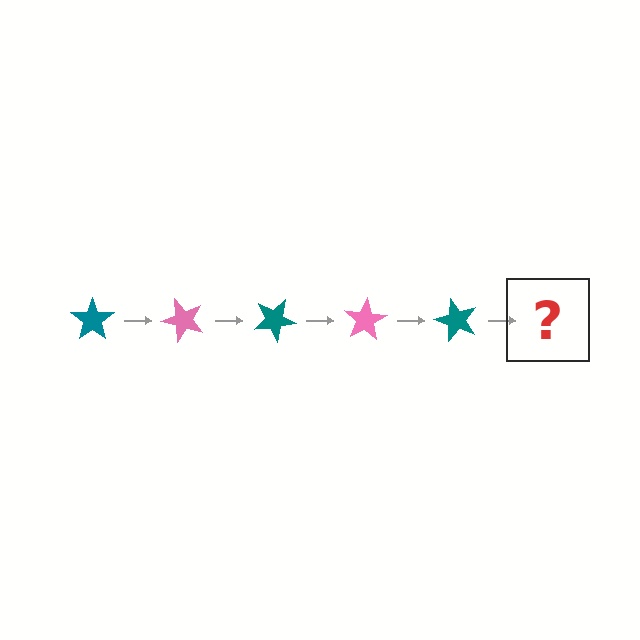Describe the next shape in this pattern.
It should be a pink star, rotated 250 degrees from the start.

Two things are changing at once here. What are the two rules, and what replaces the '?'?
The two rules are that it rotates 50 degrees each step and the color cycles through teal and pink. The '?' should be a pink star, rotated 250 degrees from the start.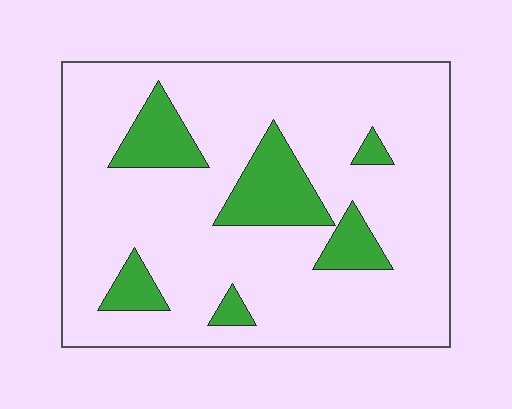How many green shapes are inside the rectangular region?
6.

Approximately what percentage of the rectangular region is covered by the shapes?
Approximately 15%.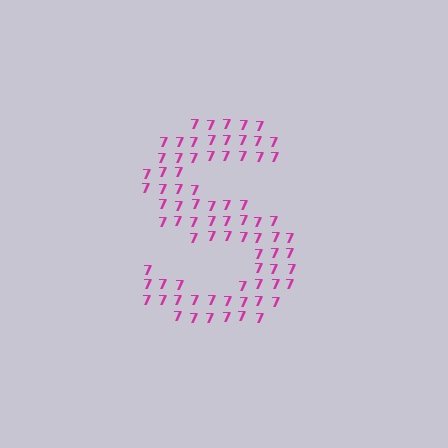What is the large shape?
The large shape is the letter S.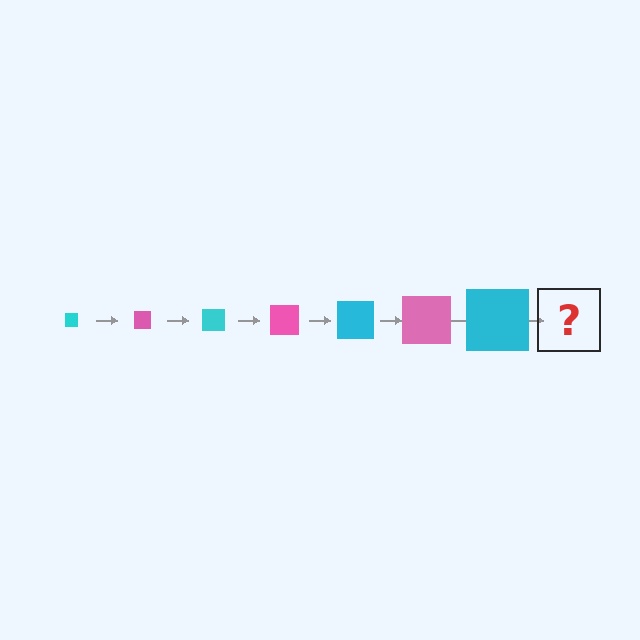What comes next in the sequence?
The next element should be a pink square, larger than the previous one.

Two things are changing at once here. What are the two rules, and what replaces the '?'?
The two rules are that the square grows larger each step and the color cycles through cyan and pink. The '?' should be a pink square, larger than the previous one.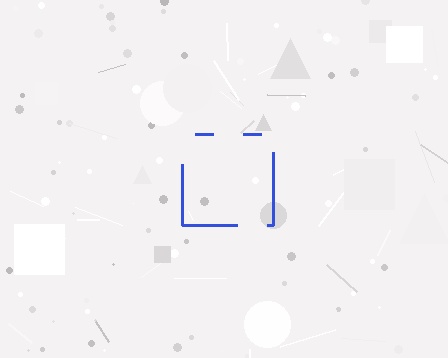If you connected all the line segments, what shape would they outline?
They would outline a square.